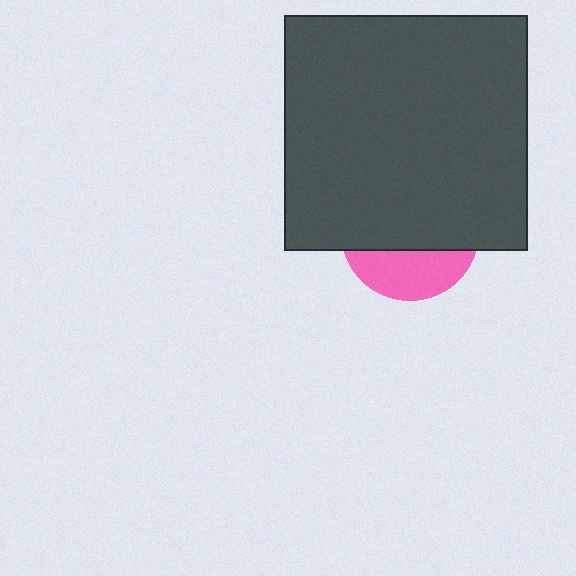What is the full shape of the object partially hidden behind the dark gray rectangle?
The partially hidden object is a pink circle.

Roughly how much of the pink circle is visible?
A small part of it is visible (roughly 33%).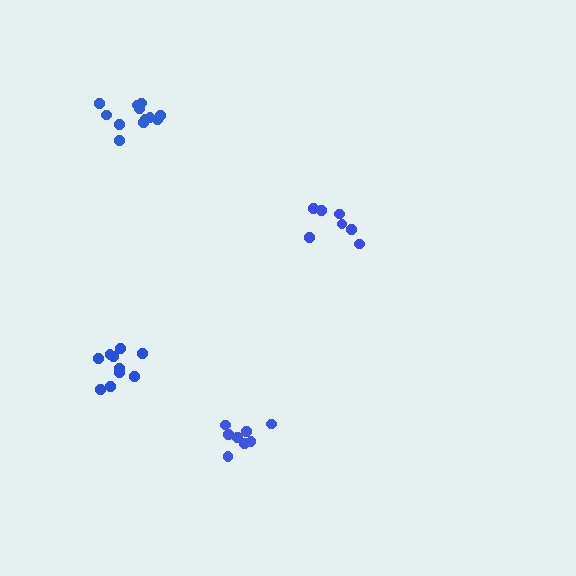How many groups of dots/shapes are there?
There are 4 groups.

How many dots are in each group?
Group 1: 9 dots, Group 2: 7 dots, Group 3: 12 dots, Group 4: 10 dots (38 total).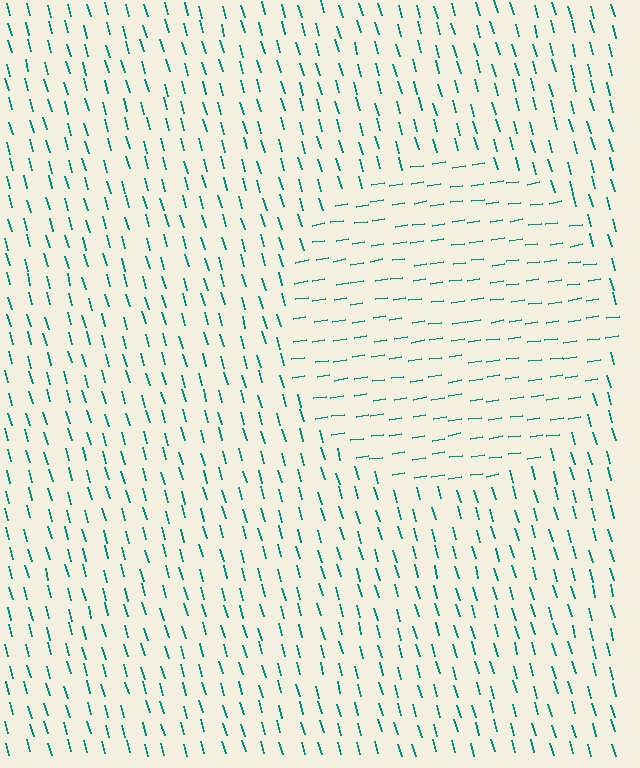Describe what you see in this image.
The image is filled with small teal line segments. A circle region in the image has lines oriented differently from the surrounding lines, creating a visible texture boundary.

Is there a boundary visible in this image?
Yes, there is a texture boundary formed by a change in line orientation.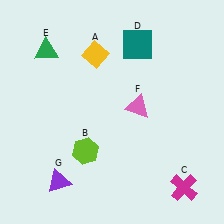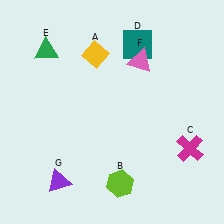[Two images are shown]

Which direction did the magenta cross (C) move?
The magenta cross (C) moved up.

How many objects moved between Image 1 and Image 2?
3 objects moved between the two images.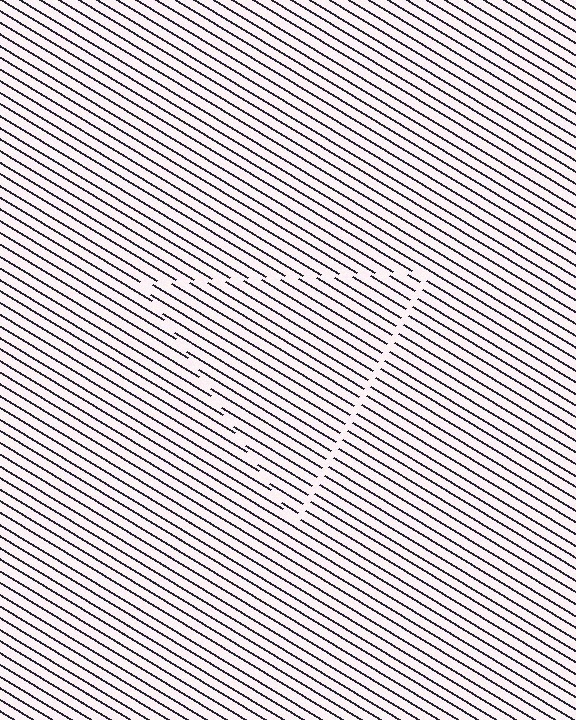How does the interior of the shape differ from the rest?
The interior of the shape contains the same grating, shifted by half a period — the contour is defined by the phase discontinuity where line-ends from the inner and outer gratings abut.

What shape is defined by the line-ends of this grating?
An illusory triangle. The interior of the shape contains the same grating, shifted by half a period — the contour is defined by the phase discontinuity where line-ends from the inner and outer gratings abut.